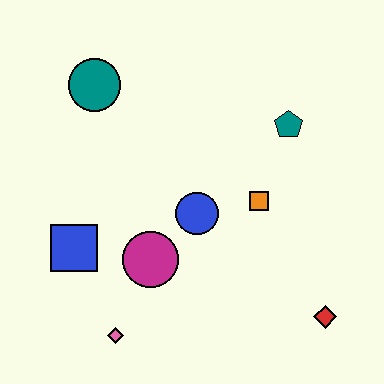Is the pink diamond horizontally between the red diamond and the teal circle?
Yes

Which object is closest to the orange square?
The blue circle is closest to the orange square.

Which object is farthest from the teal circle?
The red diamond is farthest from the teal circle.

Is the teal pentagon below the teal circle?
Yes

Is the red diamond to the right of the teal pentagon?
Yes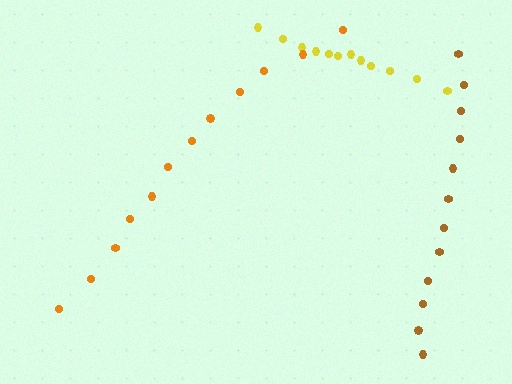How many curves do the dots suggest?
There are 3 distinct paths.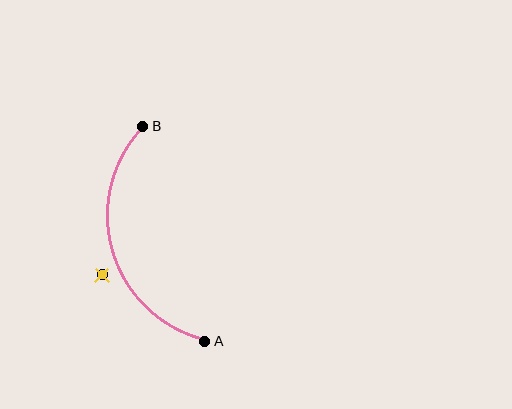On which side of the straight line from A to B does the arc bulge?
The arc bulges to the left of the straight line connecting A and B.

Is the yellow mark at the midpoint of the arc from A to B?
No — the yellow mark does not lie on the arc at all. It sits slightly outside the curve.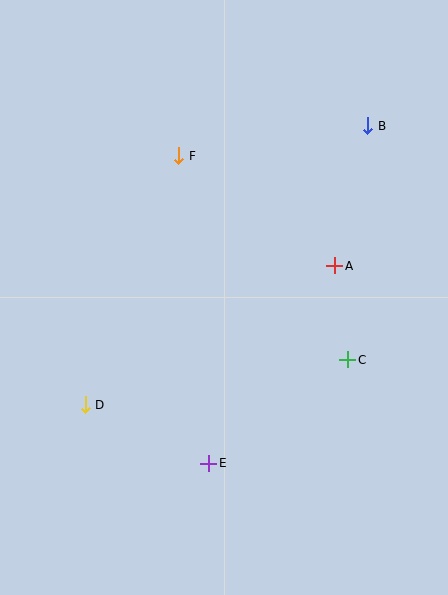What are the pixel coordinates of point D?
Point D is at (85, 405).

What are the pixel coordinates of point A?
Point A is at (335, 266).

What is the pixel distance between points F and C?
The distance between F and C is 265 pixels.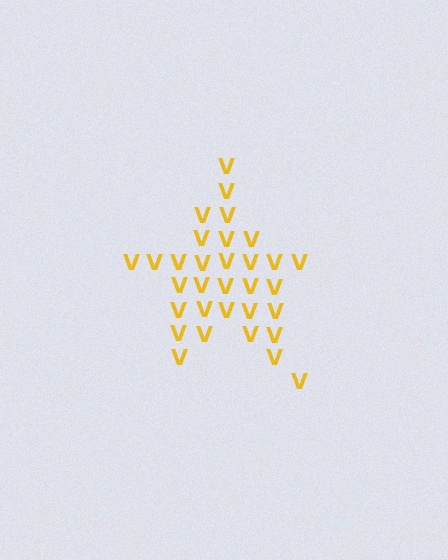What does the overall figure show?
The overall figure shows a star.